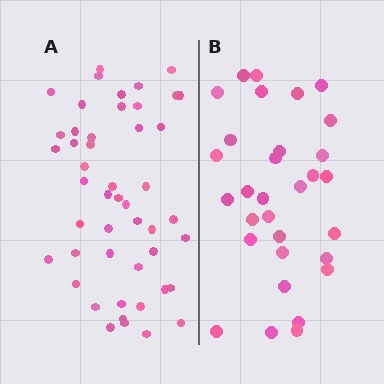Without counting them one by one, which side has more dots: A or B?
Region A (the left region) has more dots.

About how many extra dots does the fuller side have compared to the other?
Region A has approximately 15 more dots than region B.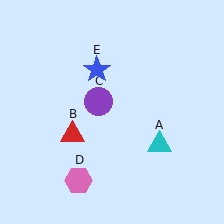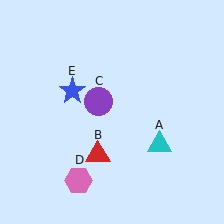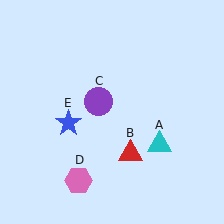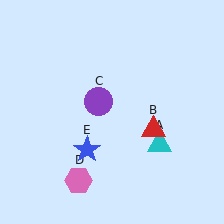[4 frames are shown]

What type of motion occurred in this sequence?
The red triangle (object B), blue star (object E) rotated counterclockwise around the center of the scene.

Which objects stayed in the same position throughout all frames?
Cyan triangle (object A) and purple circle (object C) and pink hexagon (object D) remained stationary.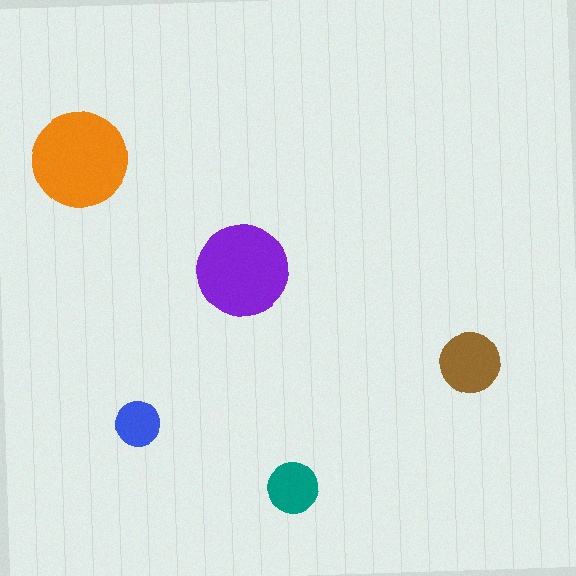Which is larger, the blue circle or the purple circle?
The purple one.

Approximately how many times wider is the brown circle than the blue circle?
About 1.5 times wider.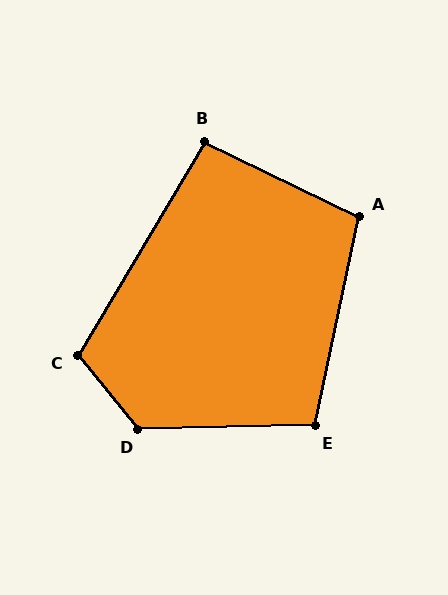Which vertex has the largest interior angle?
D, at approximately 128 degrees.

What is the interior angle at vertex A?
Approximately 104 degrees (obtuse).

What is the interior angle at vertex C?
Approximately 110 degrees (obtuse).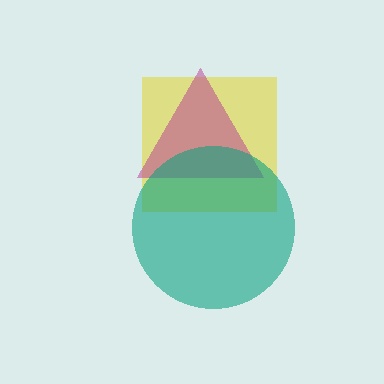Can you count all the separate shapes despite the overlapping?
Yes, there are 3 separate shapes.